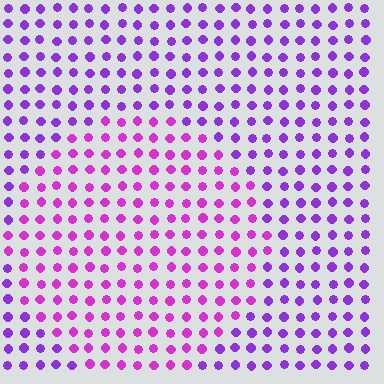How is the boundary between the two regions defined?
The boundary is defined purely by a slight shift in hue (about 29 degrees). Spacing, size, and orientation are identical on both sides.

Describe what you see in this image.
The image is filled with small purple elements in a uniform arrangement. A circle-shaped region is visible where the elements are tinted to a slightly different hue, forming a subtle color boundary.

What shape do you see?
I see a circle.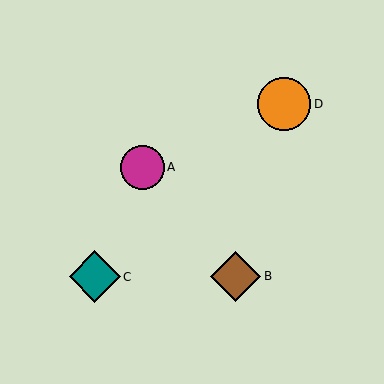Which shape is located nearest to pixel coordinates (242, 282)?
The brown diamond (labeled B) at (236, 276) is nearest to that location.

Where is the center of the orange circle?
The center of the orange circle is at (284, 104).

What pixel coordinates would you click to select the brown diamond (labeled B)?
Click at (236, 276) to select the brown diamond B.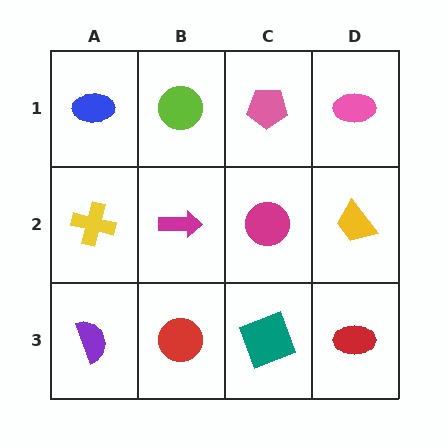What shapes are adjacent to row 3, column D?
A yellow trapezoid (row 2, column D), a teal square (row 3, column C).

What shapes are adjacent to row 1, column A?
A yellow cross (row 2, column A), a lime circle (row 1, column B).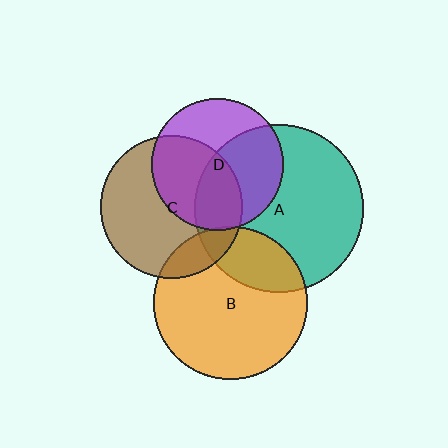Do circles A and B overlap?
Yes.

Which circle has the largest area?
Circle A (teal).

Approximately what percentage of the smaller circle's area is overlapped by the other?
Approximately 25%.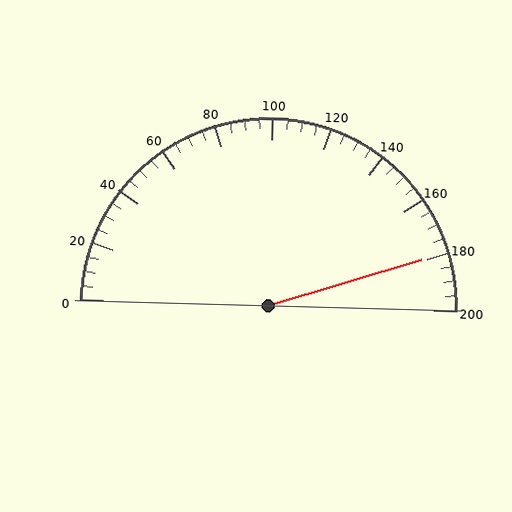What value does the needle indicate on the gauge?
The needle indicates approximately 180.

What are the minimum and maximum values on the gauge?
The gauge ranges from 0 to 200.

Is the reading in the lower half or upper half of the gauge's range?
The reading is in the upper half of the range (0 to 200).